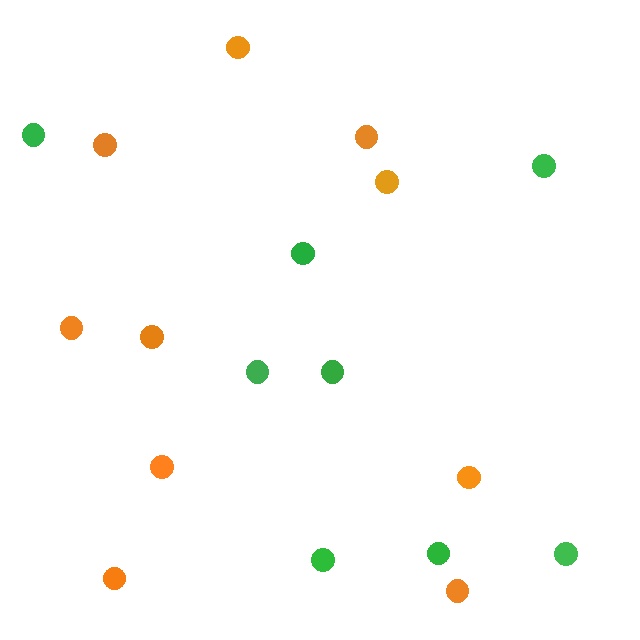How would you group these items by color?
There are 2 groups: one group of green circles (8) and one group of orange circles (10).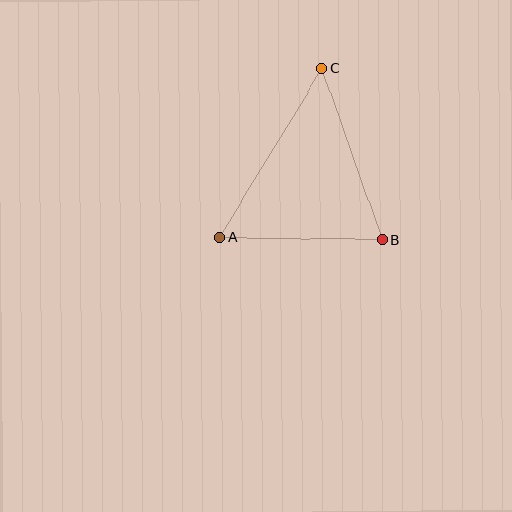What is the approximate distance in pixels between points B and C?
The distance between B and C is approximately 181 pixels.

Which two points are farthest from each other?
Points A and C are farthest from each other.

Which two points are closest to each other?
Points A and B are closest to each other.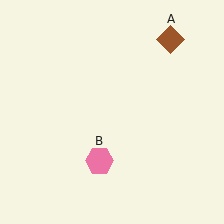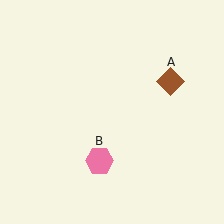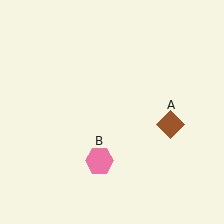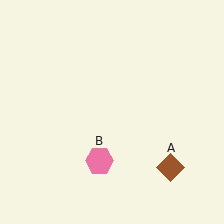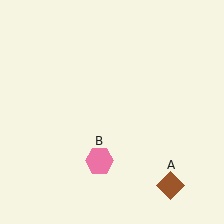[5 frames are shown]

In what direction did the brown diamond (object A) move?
The brown diamond (object A) moved down.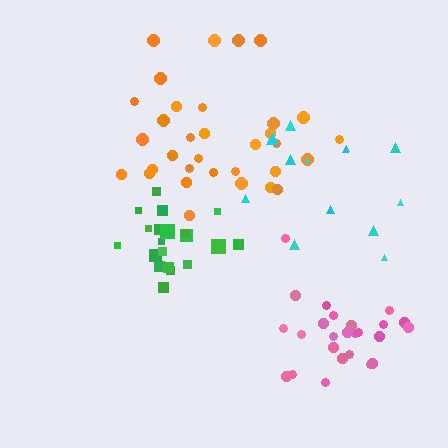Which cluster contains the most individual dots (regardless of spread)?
Orange (33).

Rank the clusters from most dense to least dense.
green, pink, orange, cyan.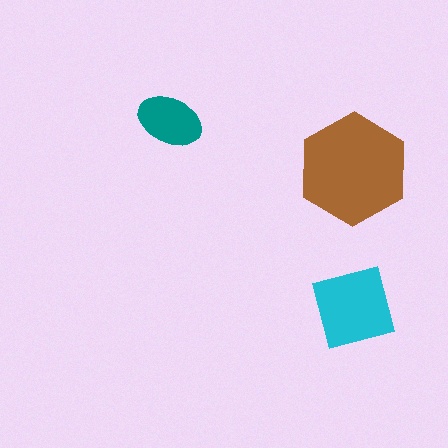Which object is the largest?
The brown hexagon.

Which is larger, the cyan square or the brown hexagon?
The brown hexagon.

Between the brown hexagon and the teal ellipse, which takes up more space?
The brown hexagon.